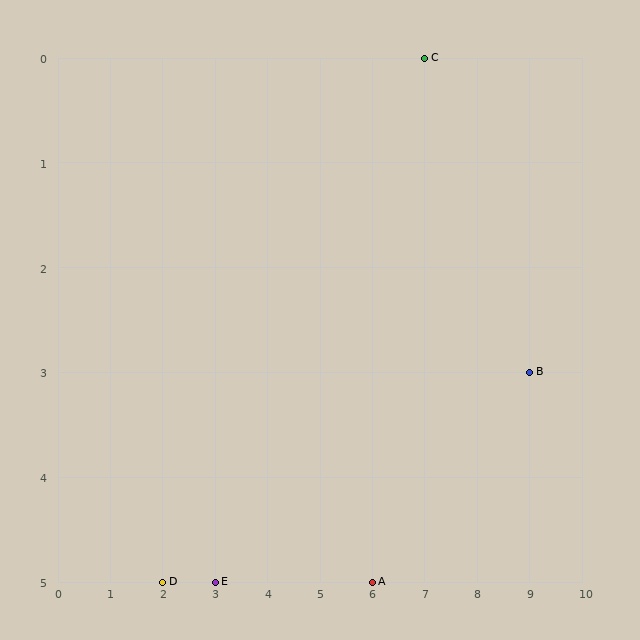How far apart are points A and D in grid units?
Points A and D are 4 columns apart.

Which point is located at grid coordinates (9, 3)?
Point B is at (9, 3).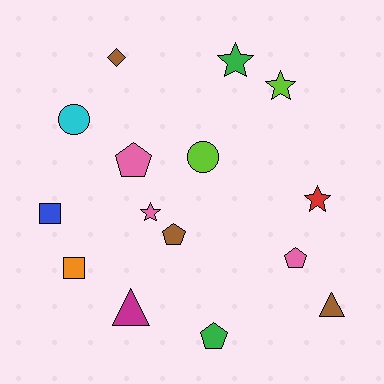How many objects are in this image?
There are 15 objects.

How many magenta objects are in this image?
There is 1 magenta object.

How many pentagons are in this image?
There are 4 pentagons.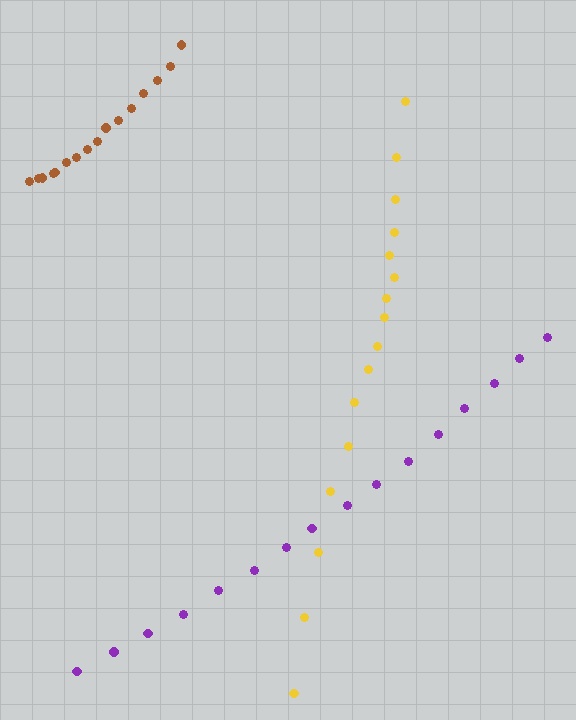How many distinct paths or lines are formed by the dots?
There are 3 distinct paths.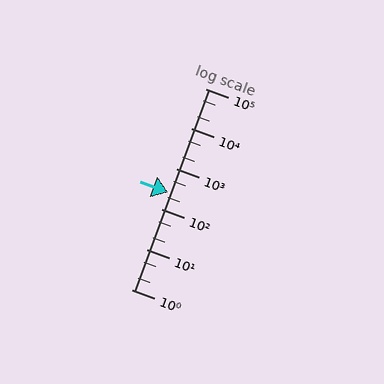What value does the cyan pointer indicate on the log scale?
The pointer indicates approximately 260.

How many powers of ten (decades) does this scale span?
The scale spans 5 decades, from 1 to 100000.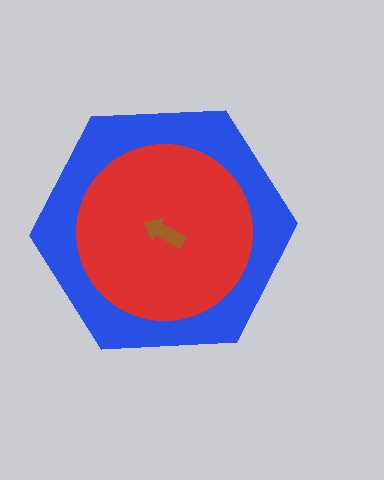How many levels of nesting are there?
3.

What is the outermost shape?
The blue hexagon.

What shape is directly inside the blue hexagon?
The red circle.